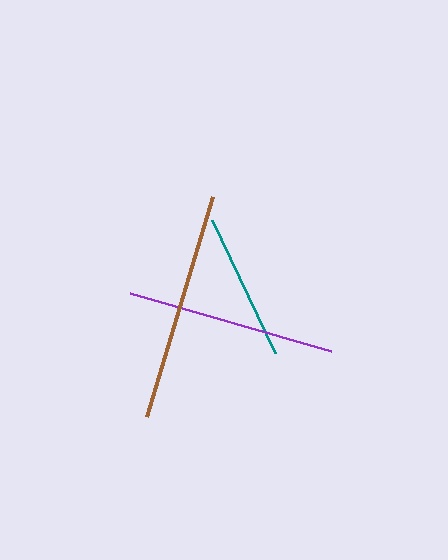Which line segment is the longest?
The brown line is the longest at approximately 229 pixels.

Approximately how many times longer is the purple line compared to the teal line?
The purple line is approximately 1.4 times the length of the teal line.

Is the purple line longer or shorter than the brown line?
The brown line is longer than the purple line.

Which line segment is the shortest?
The teal line is the shortest at approximately 147 pixels.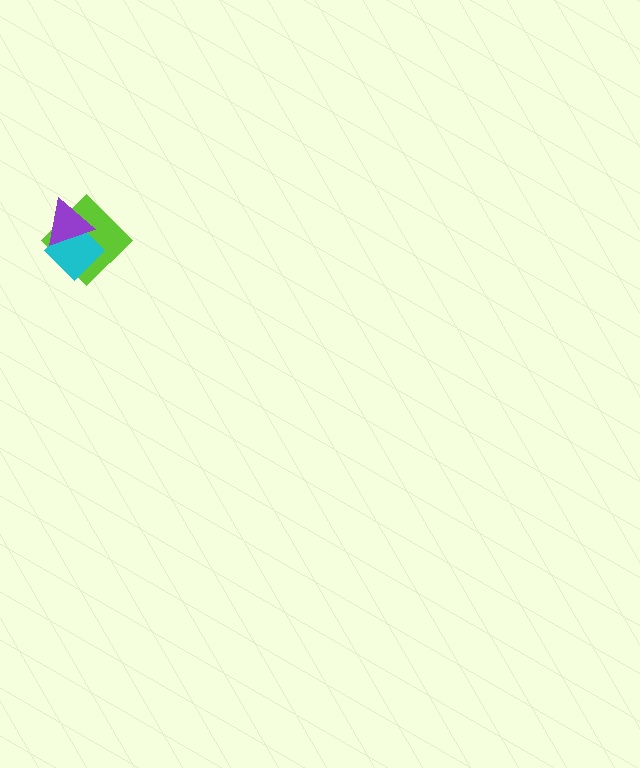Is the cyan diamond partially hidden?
Yes, it is partially covered by another shape.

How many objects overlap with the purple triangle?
2 objects overlap with the purple triangle.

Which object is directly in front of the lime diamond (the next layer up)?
The cyan diamond is directly in front of the lime diamond.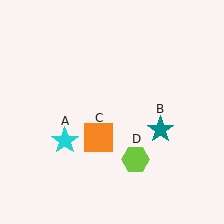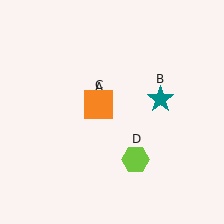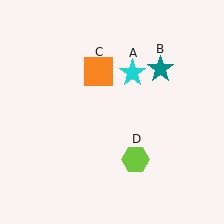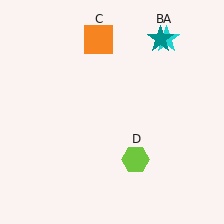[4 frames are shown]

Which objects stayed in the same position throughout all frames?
Lime hexagon (object D) remained stationary.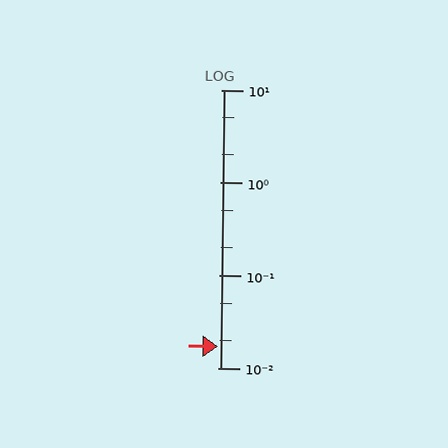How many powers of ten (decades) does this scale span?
The scale spans 3 decades, from 0.01 to 10.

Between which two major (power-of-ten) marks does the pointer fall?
The pointer is between 0.01 and 0.1.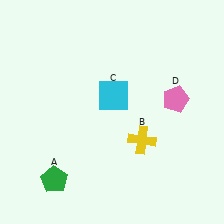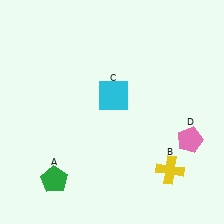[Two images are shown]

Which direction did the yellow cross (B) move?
The yellow cross (B) moved down.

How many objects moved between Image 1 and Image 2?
2 objects moved between the two images.